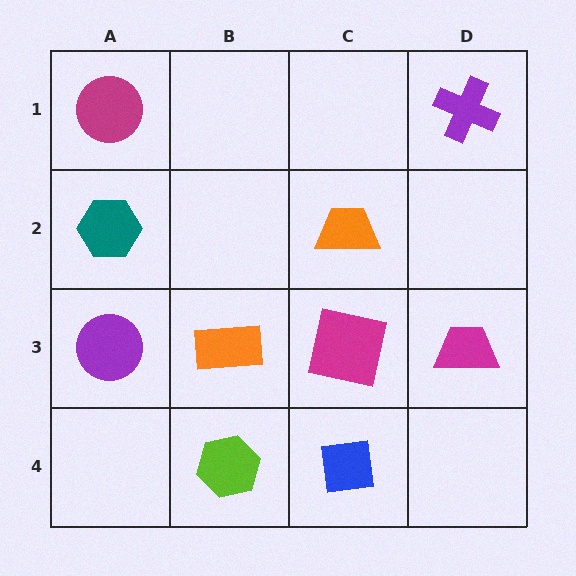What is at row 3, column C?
A magenta square.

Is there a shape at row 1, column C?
No, that cell is empty.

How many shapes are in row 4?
2 shapes.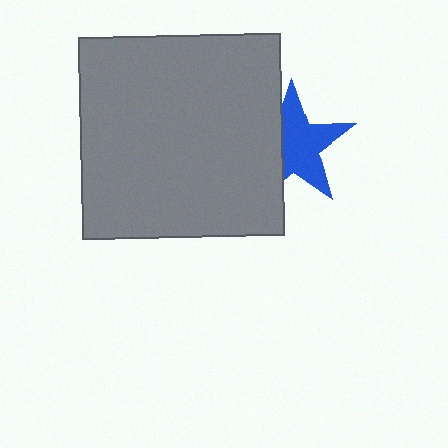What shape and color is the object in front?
The object in front is a gray square.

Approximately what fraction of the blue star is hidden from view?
Roughly 36% of the blue star is hidden behind the gray square.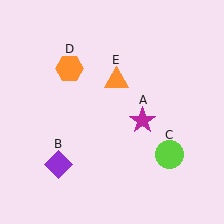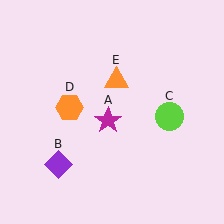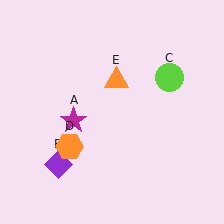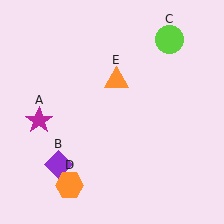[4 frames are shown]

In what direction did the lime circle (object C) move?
The lime circle (object C) moved up.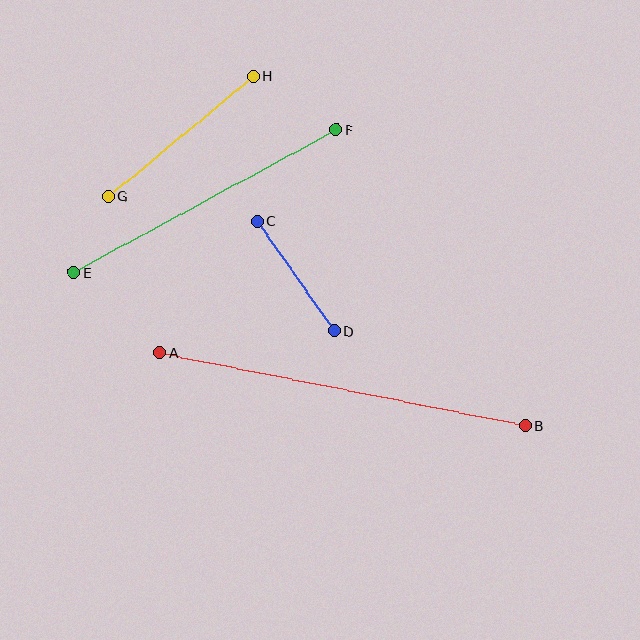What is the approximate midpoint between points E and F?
The midpoint is at approximately (205, 201) pixels.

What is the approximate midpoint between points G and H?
The midpoint is at approximately (181, 136) pixels.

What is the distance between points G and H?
The distance is approximately 189 pixels.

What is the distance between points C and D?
The distance is approximately 134 pixels.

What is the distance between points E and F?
The distance is approximately 298 pixels.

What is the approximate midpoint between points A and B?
The midpoint is at approximately (343, 389) pixels.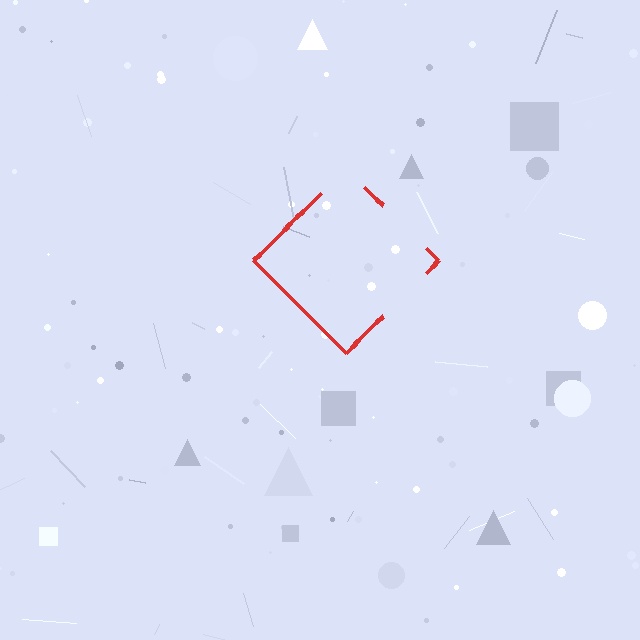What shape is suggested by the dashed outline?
The dashed outline suggests a diamond.